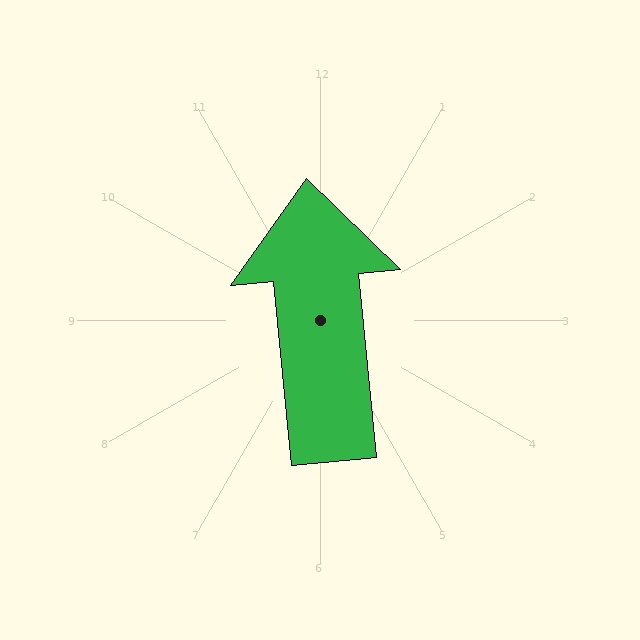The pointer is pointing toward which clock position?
Roughly 12 o'clock.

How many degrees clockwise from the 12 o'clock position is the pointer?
Approximately 354 degrees.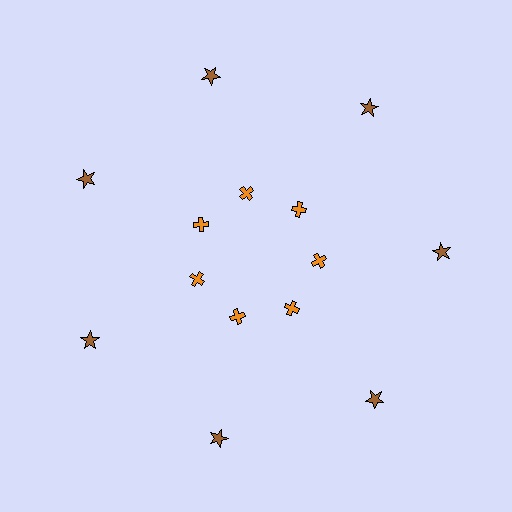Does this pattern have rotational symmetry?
Yes, this pattern has 7-fold rotational symmetry. It looks the same after rotating 51 degrees around the center.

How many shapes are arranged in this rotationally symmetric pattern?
There are 14 shapes, arranged in 7 groups of 2.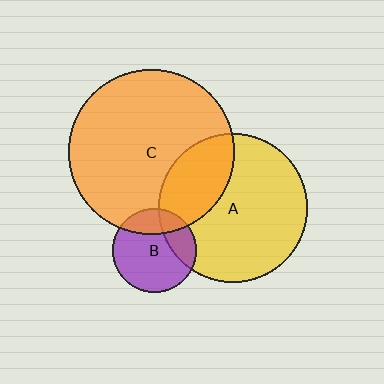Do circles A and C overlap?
Yes.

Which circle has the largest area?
Circle C (orange).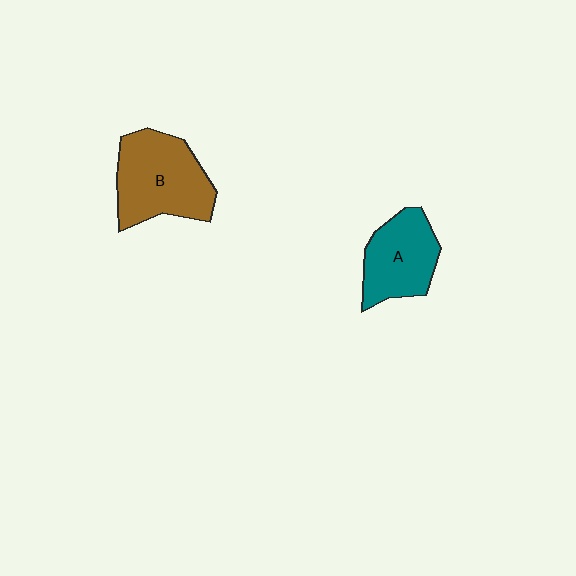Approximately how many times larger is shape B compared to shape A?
Approximately 1.3 times.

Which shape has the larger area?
Shape B (brown).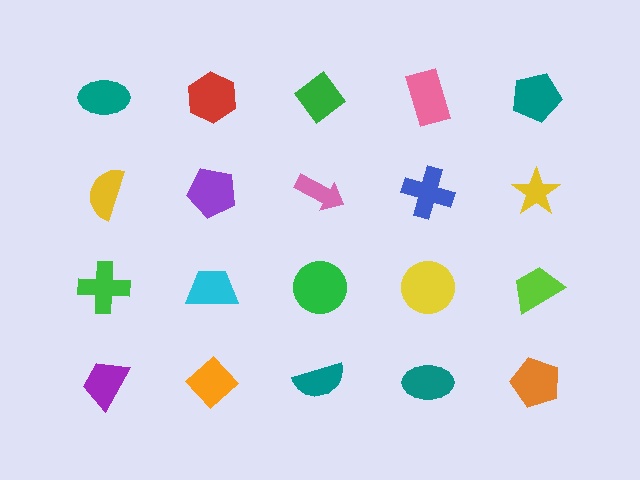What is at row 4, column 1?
A purple trapezoid.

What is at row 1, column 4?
A pink rectangle.